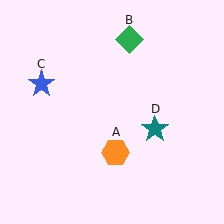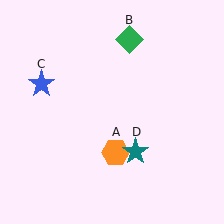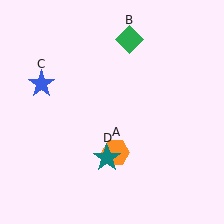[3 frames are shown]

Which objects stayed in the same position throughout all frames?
Orange hexagon (object A) and green diamond (object B) and blue star (object C) remained stationary.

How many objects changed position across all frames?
1 object changed position: teal star (object D).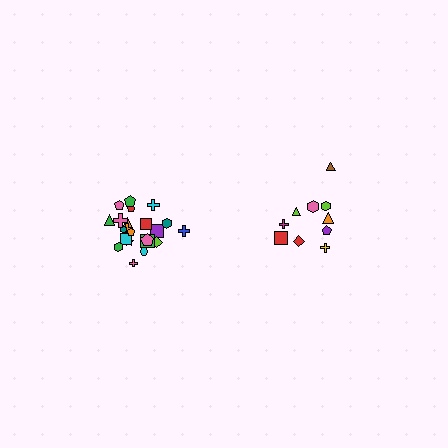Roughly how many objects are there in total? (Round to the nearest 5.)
Roughly 30 objects in total.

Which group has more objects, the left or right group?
The left group.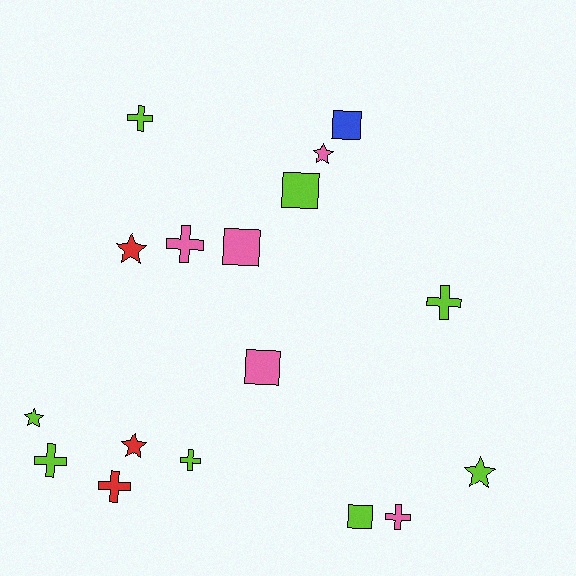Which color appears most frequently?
Lime, with 8 objects.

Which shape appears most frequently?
Cross, with 7 objects.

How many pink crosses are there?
There are 2 pink crosses.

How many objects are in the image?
There are 17 objects.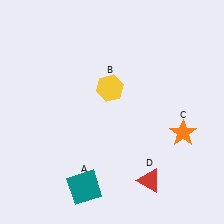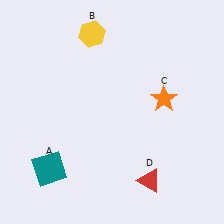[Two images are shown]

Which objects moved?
The objects that moved are: the teal square (A), the yellow hexagon (B), the orange star (C).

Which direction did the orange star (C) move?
The orange star (C) moved up.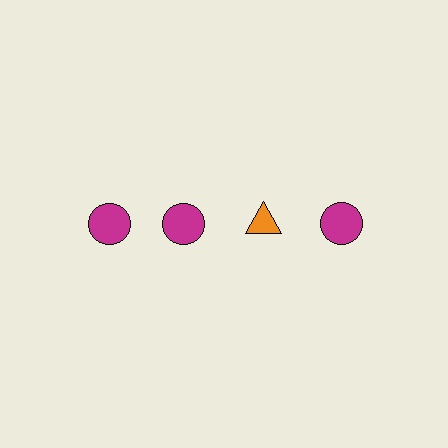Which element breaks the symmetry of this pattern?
The orange triangle in the top row, center column breaks the symmetry. All other shapes are magenta circles.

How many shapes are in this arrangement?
There are 4 shapes arranged in a grid pattern.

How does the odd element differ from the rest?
It differs in both color (orange instead of magenta) and shape (triangle instead of circle).